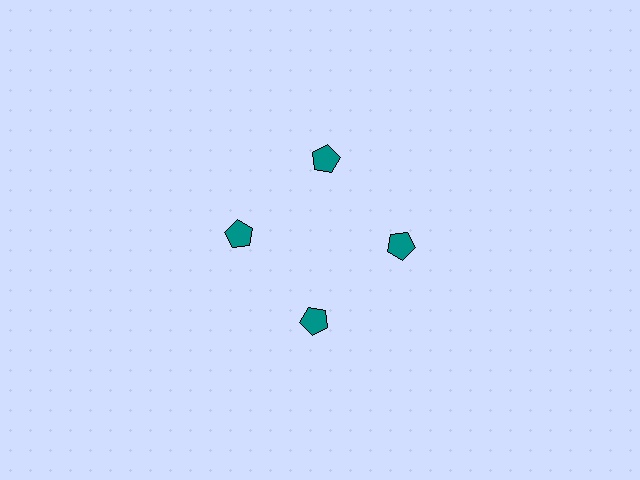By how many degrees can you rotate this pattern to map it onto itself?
The pattern maps onto itself every 90 degrees of rotation.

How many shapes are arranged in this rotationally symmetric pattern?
There are 4 shapes, arranged in 4 groups of 1.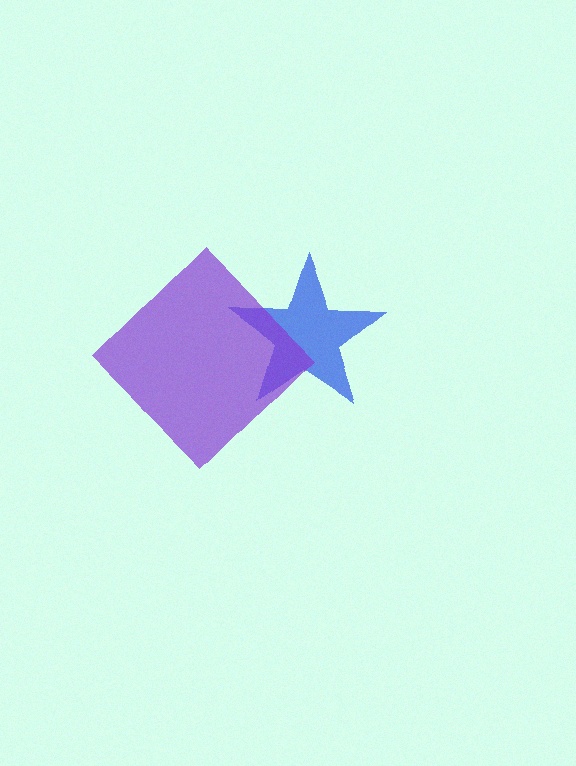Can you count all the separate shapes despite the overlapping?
Yes, there are 2 separate shapes.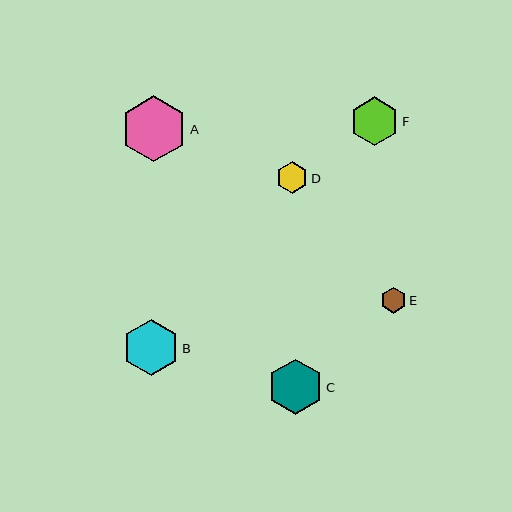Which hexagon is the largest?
Hexagon A is the largest with a size of approximately 66 pixels.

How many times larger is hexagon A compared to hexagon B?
Hexagon A is approximately 1.2 times the size of hexagon B.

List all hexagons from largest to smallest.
From largest to smallest: A, B, C, F, D, E.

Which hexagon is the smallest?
Hexagon E is the smallest with a size of approximately 26 pixels.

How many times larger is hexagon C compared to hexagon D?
Hexagon C is approximately 1.8 times the size of hexagon D.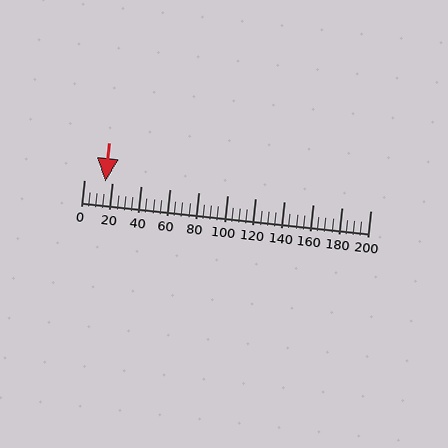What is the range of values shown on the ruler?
The ruler shows values from 0 to 200.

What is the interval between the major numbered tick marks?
The major tick marks are spaced 20 units apart.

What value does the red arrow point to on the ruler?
The red arrow points to approximately 15.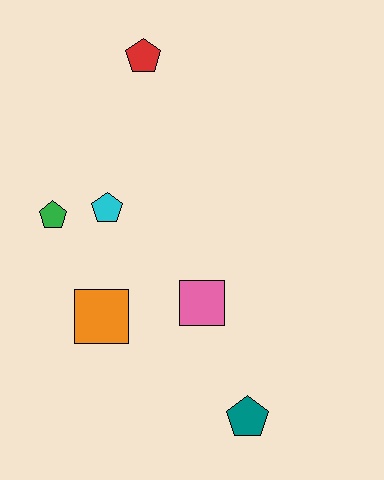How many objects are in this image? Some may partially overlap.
There are 6 objects.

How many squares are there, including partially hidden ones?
There are 2 squares.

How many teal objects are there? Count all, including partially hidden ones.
There is 1 teal object.